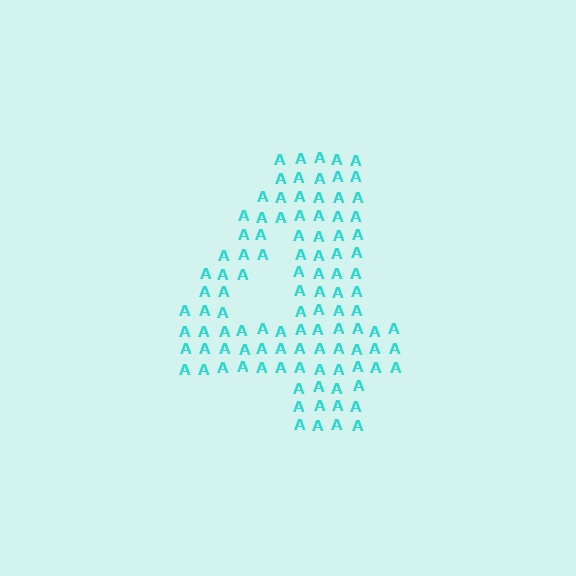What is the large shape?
The large shape is the digit 4.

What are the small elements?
The small elements are letter A's.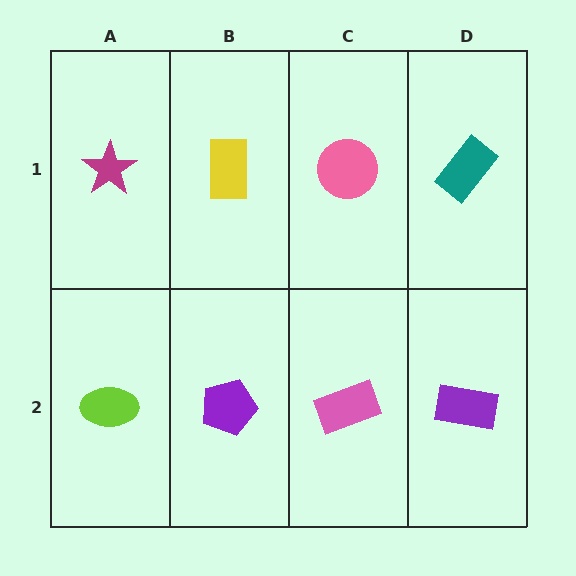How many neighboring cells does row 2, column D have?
2.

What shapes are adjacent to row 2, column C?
A pink circle (row 1, column C), a purple pentagon (row 2, column B), a purple rectangle (row 2, column D).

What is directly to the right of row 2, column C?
A purple rectangle.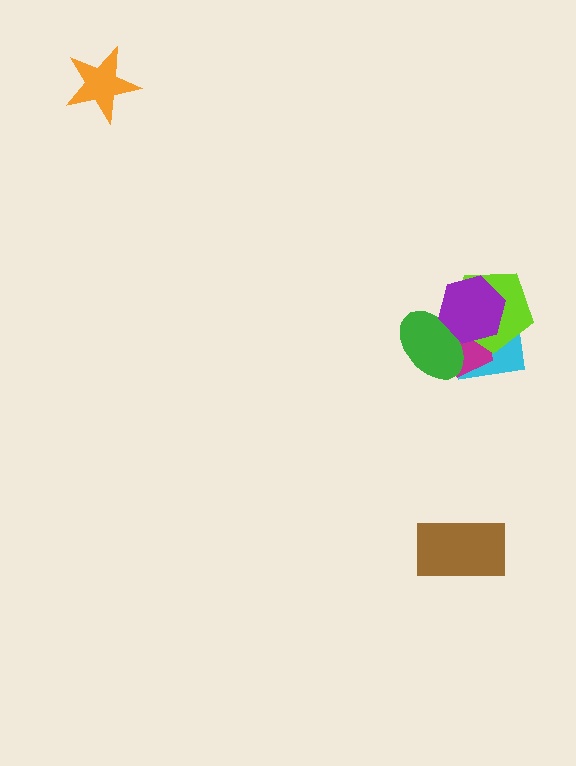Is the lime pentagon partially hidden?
Yes, it is partially covered by another shape.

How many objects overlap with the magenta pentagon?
4 objects overlap with the magenta pentagon.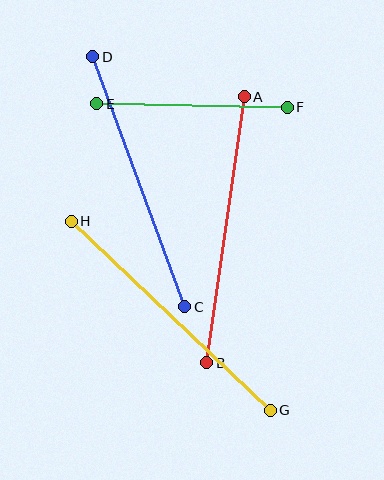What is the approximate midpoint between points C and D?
The midpoint is at approximately (139, 182) pixels.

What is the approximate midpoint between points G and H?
The midpoint is at approximately (171, 316) pixels.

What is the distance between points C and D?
The distance is approximately 266 pixels.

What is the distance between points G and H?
The distance is approximately 274 pixels.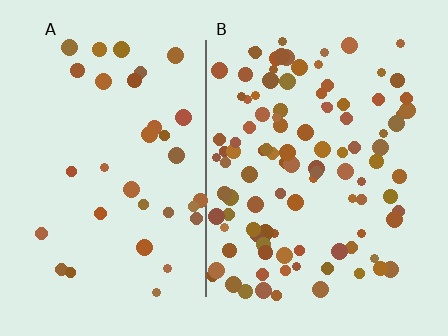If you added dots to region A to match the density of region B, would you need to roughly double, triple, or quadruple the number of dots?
Approximately triple.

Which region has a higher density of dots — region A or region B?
B (the right).